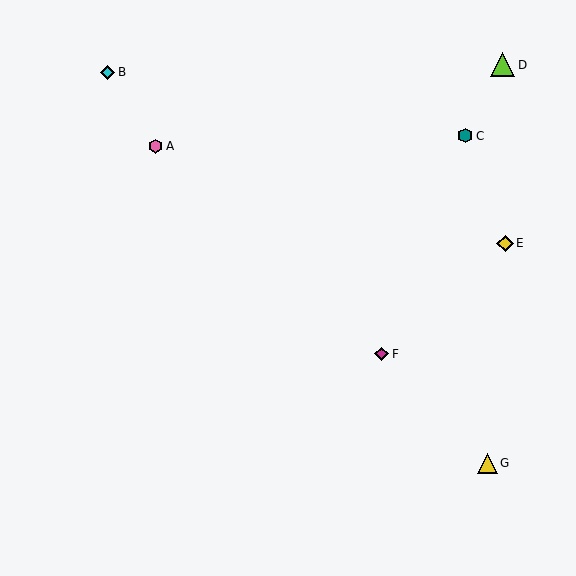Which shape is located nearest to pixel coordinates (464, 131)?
The teal hexagon (labeled C) at (465, 136) is nearest to that location.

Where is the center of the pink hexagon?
The center of the pink hexagon is at (156, 146).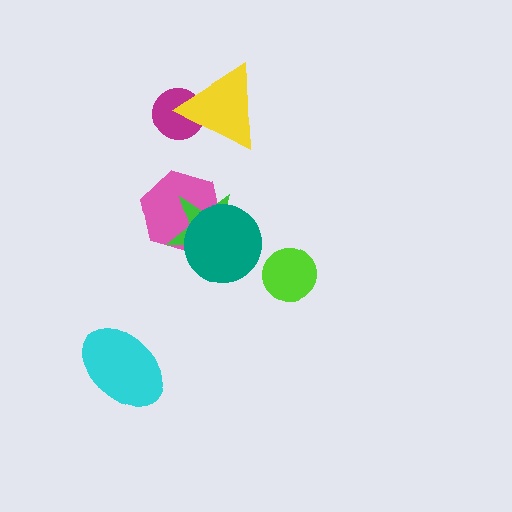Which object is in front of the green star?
The teal circle is in front of the green star.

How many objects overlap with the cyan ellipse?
0 objects overlap with the cyan ellipse.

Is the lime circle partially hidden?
No, no other shape covers it.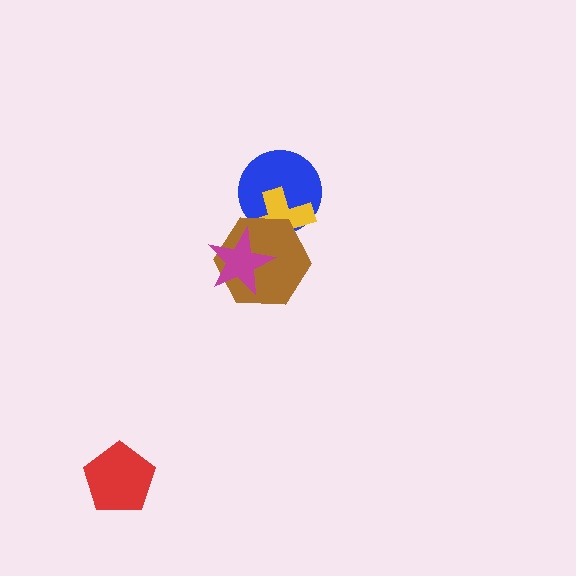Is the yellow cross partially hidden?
Yes, it is partially covered by another shape.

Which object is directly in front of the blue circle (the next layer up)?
The yellow cross is directly in front of the blue circle.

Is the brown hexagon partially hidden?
Yes, it is partially covered by another shape.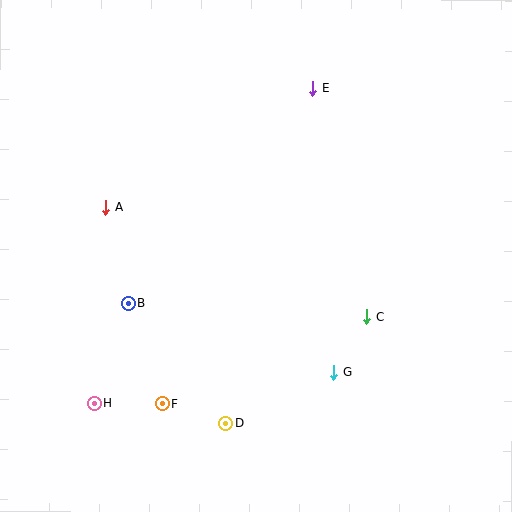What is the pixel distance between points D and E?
The distance between D and E is 346 pixels.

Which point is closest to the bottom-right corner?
Point G is closest to the bottom-right corner.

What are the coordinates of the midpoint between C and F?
The midpoint between C and F is at (264, 360).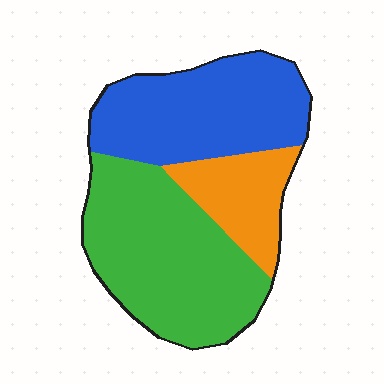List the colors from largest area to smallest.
From largest to smallest: green, blue, orange.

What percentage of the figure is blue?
Blue takes up between a quarter and a half of the figure.